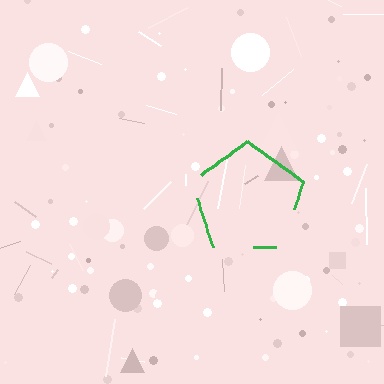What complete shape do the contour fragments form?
The contour fragments form a pentagon.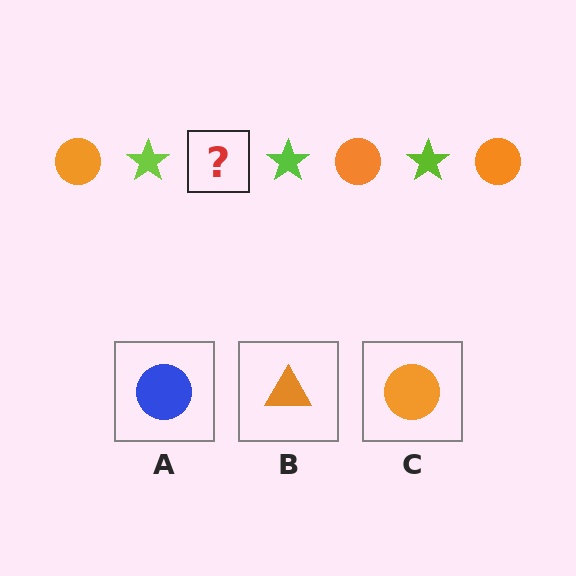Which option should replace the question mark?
Option C.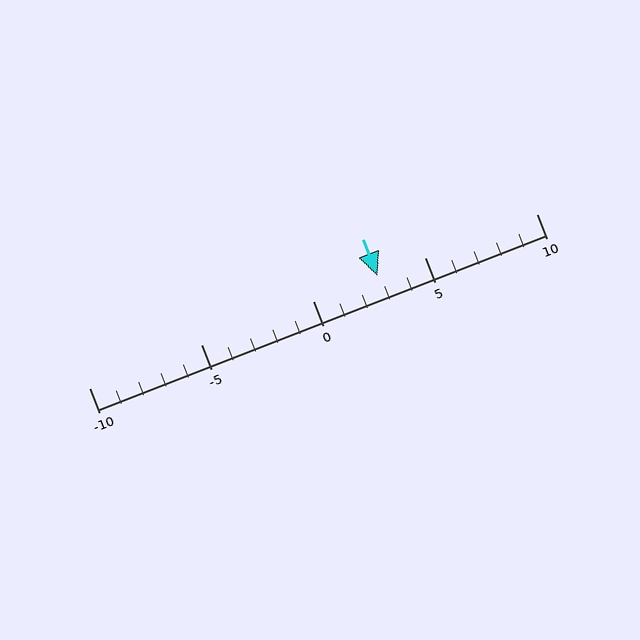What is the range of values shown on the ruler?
The ruler shows values from -10 to 10.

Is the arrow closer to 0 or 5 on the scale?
The arrow is closer to 5.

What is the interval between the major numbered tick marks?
The major tick marks are spaced 5 units apart.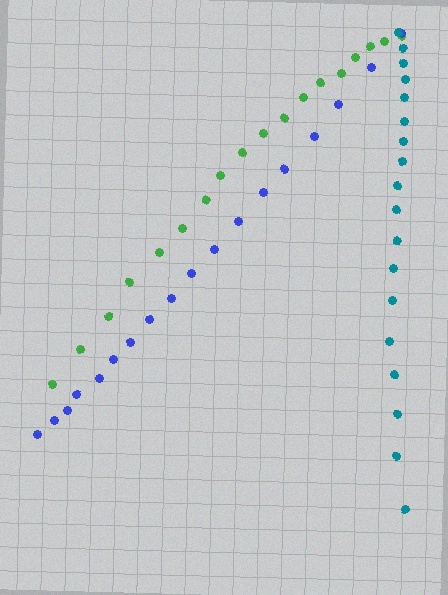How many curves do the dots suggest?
There are 3 distinct paths.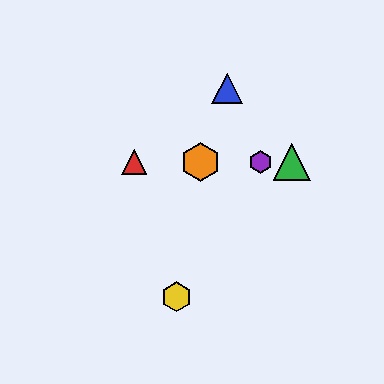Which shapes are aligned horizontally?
The red triangle, the green triangle, the purple hexagon, the orange hexagon are aligned horizontally.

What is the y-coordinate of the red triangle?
The red triangle is at y≈162.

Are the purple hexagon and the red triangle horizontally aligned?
Yes, both are at y≈162.